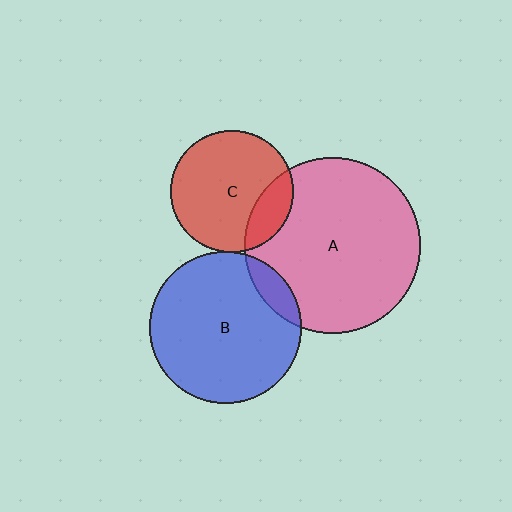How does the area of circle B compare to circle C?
Approximately 1.5 times.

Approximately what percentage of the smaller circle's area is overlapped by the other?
Approximately 10%.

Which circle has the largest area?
Circle A (pink).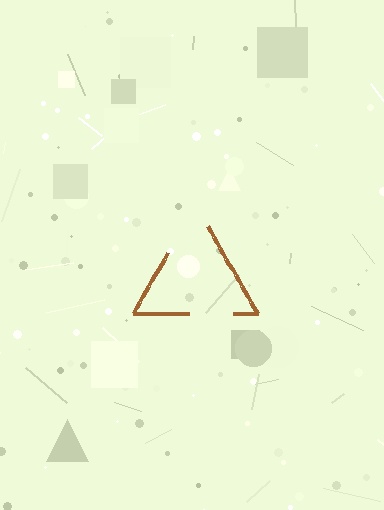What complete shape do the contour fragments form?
The contour fragments form a triangle.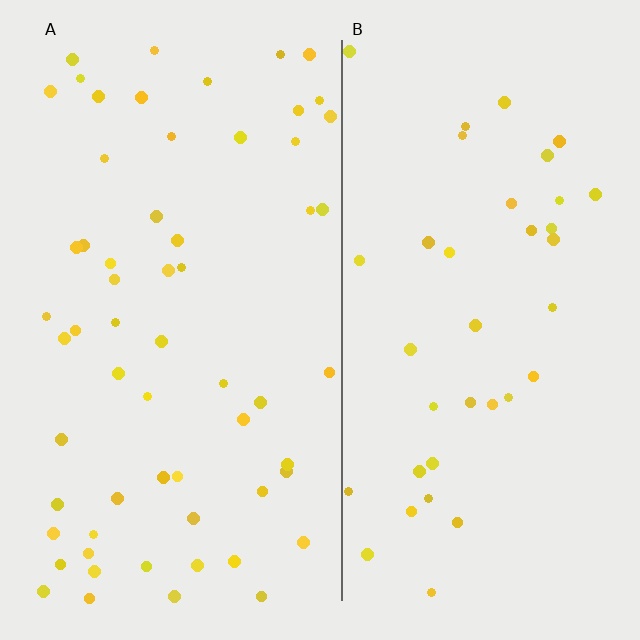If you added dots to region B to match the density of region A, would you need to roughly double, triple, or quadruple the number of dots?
Approximately double.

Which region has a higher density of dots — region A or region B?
A (the left).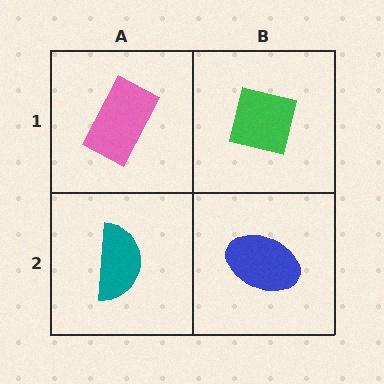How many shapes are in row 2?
2 shapes.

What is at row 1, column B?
A green square.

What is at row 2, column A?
A teal semicircle.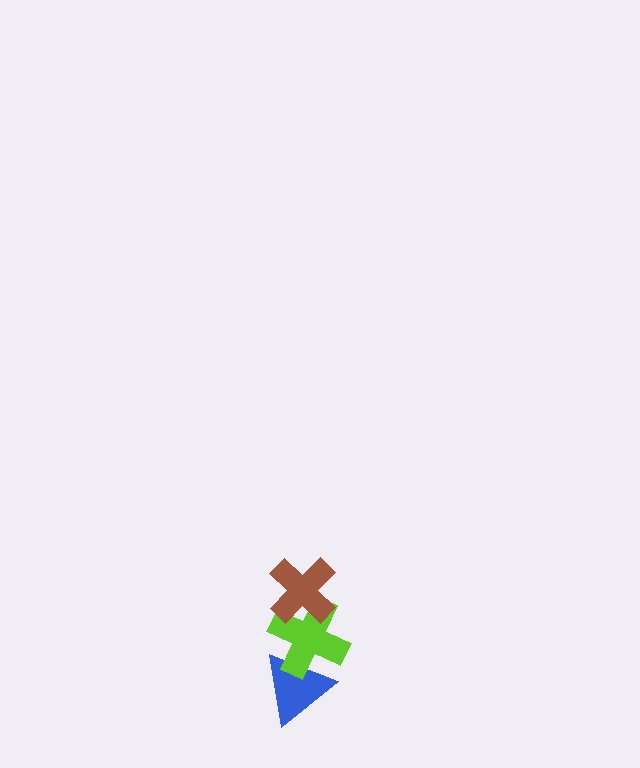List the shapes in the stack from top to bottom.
From top to bottom: the brown cross, the lime cross, the blue triangle.